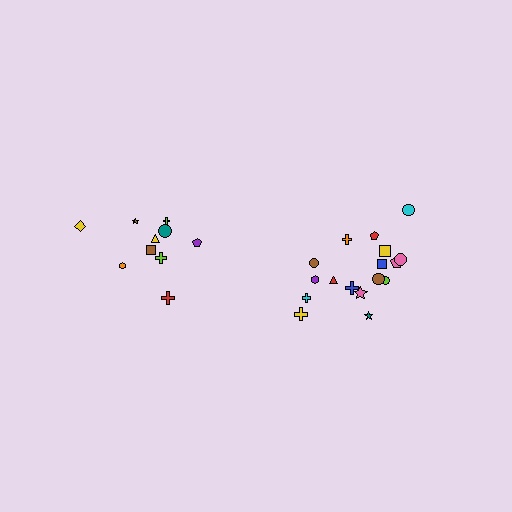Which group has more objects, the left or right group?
The right group.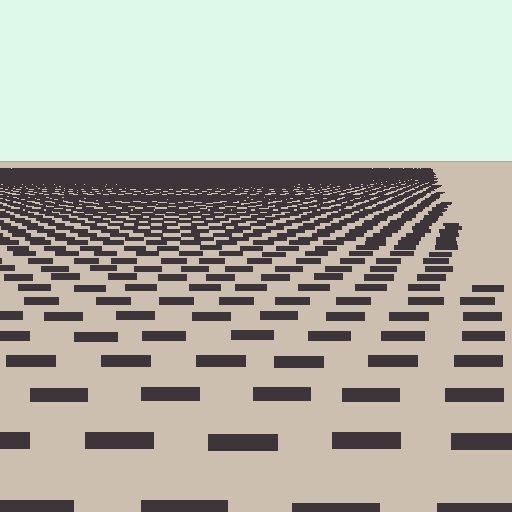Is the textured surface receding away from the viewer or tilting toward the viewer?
The surface is receding away from the viewer. Texture elements get smaller and denser toward the top.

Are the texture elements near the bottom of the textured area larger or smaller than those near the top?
Larger. Near the bottom, elements are closer to the viewer and appear at a bigger on-screen size.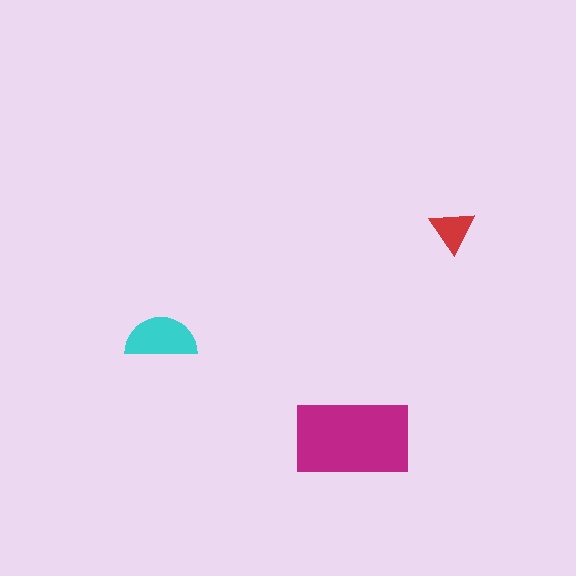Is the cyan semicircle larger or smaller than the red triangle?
Larger.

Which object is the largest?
The magenta rectangle.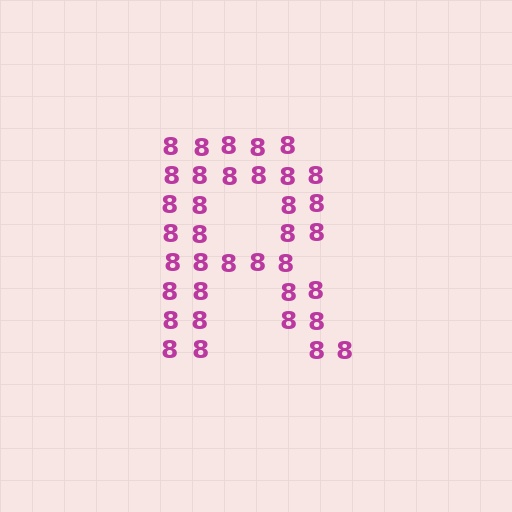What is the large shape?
The large shape is the letter R.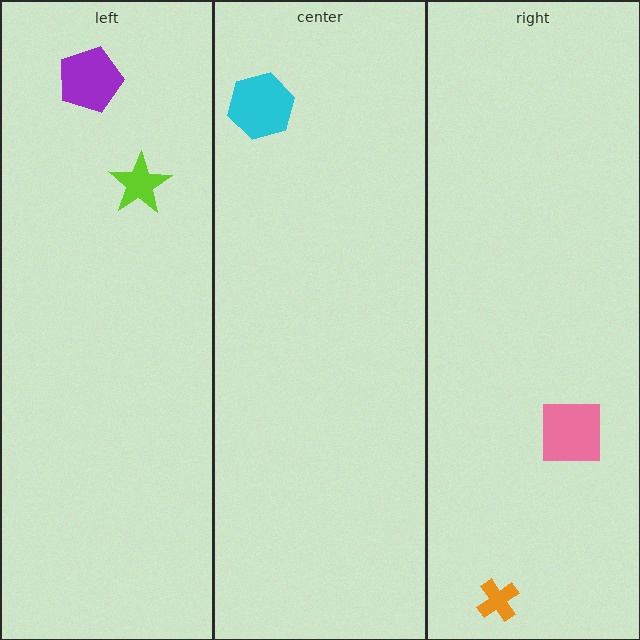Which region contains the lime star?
The left region.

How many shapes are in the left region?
2.